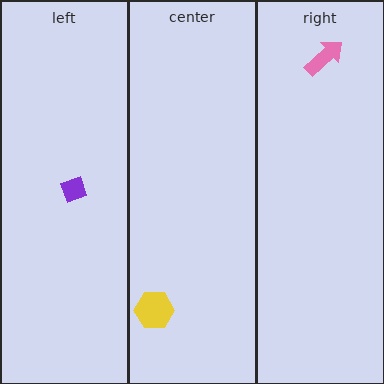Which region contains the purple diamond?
The left region.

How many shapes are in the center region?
1.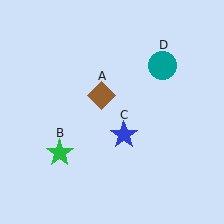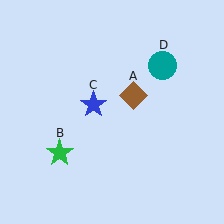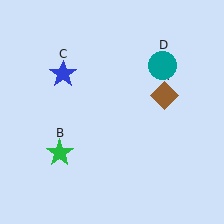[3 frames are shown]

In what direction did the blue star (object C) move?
The blue star (object C) moved up and to the left.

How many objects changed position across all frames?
2 objects changed position: brown diamond (object A), blue star (object C).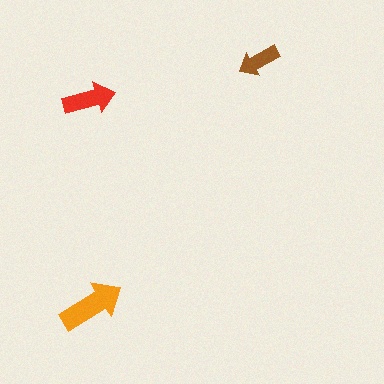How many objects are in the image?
There are 3 objects in the image.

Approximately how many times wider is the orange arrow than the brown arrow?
About 1.5 times wider.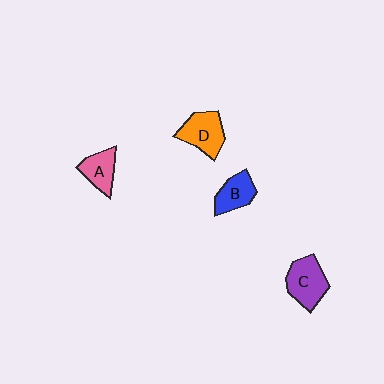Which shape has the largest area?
Shape C (purple).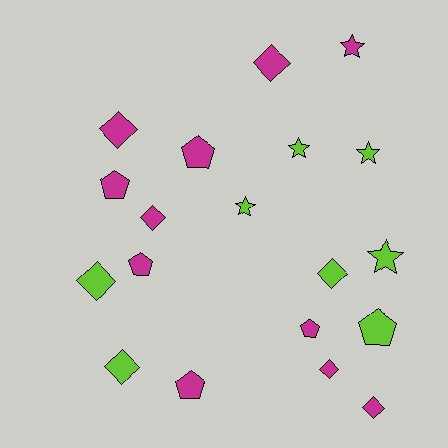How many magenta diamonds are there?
There are 5 magenta diamonds.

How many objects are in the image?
There are 19 objects.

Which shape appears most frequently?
Diamond, with 8 objects.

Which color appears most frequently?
Magenta, with 11 objects.